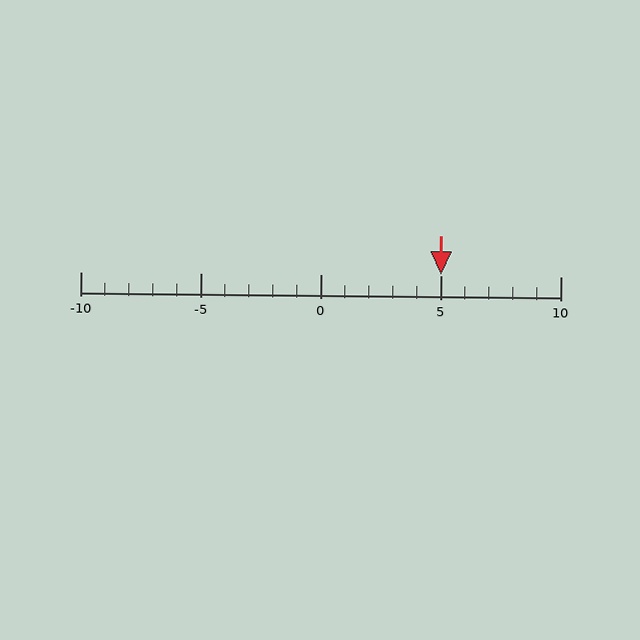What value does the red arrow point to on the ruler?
The red arrow points to approximately 5.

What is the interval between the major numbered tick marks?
The major tick marks are spaced 5 units apart.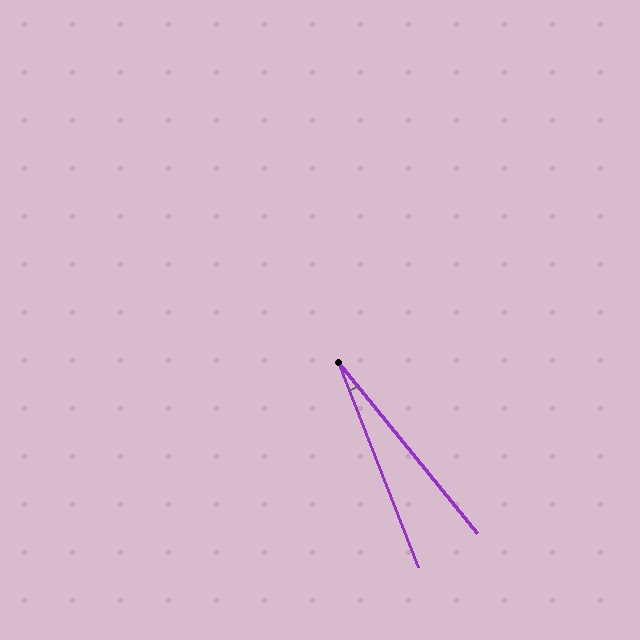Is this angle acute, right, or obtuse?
It is acute.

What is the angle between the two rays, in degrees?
Approximately 18 degrees.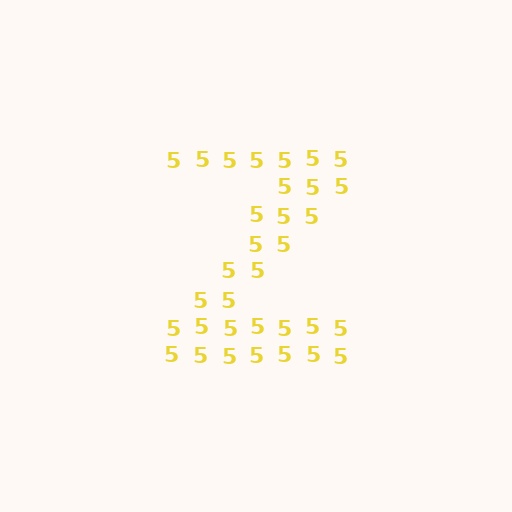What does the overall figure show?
The overall figure shows the letter Z.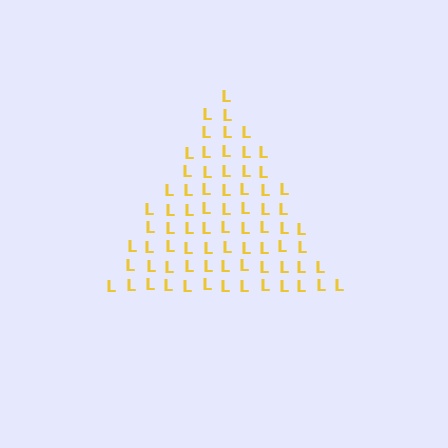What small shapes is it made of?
It is made of small letter L's.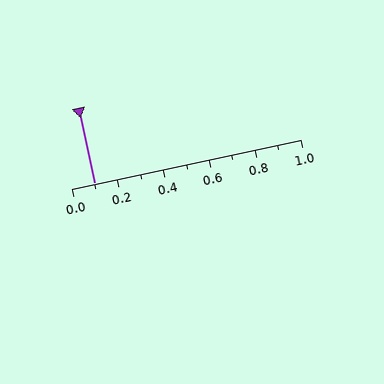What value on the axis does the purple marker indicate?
The marker indicates approximately 0.1.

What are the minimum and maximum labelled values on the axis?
The axis runs from 0.0 to 1.0.